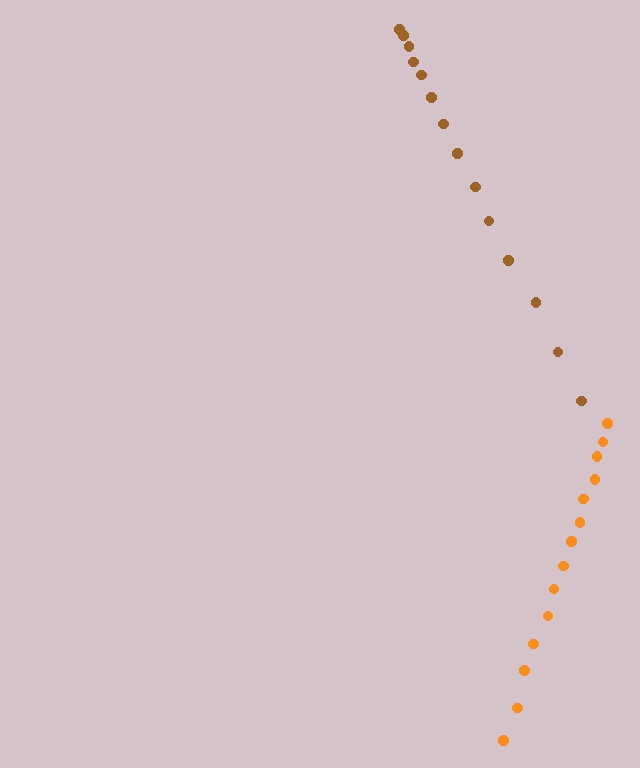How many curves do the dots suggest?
There are 2 distinct paths.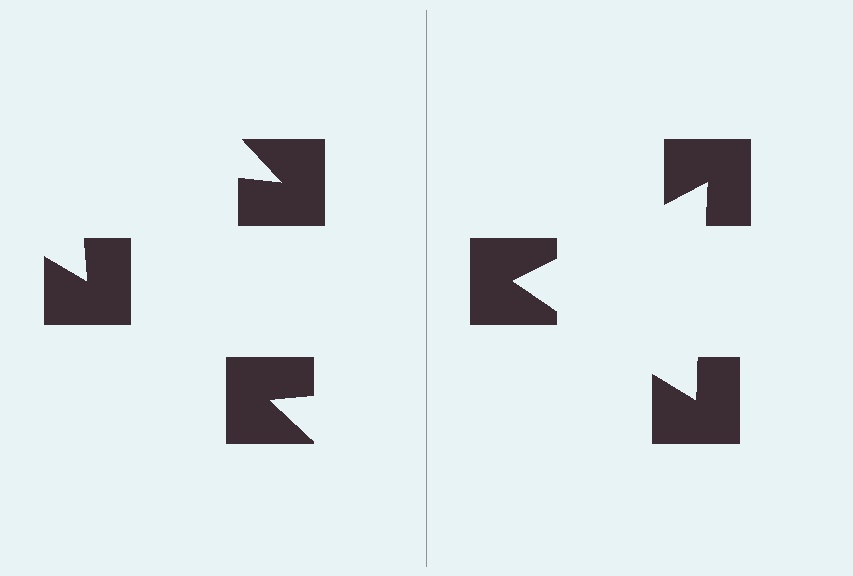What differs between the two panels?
The notched squares are positioned identically on both sides; only the wedge orientations differ. On the right they align to a triangle; on the left they are misaligned.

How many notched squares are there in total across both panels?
6 — 3 on each side.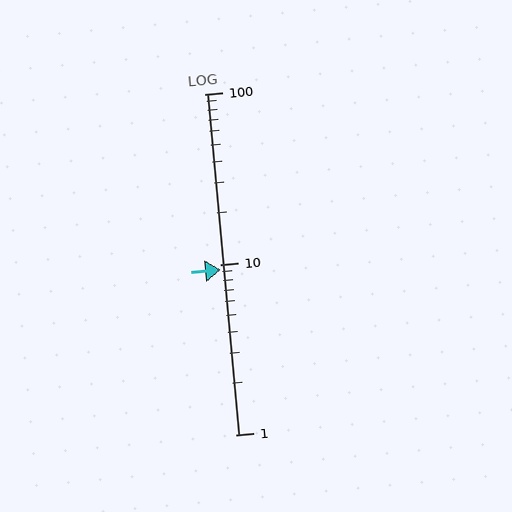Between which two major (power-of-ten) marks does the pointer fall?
The pointer is between 1 and 10.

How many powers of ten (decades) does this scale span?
The scale spans 2 decades, from 1 to 100.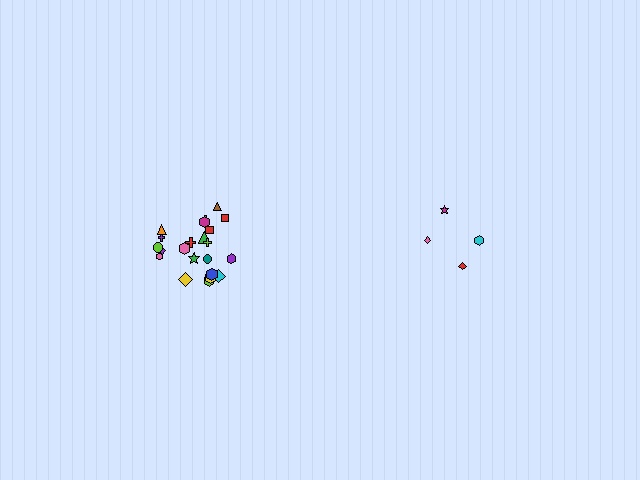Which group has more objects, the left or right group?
The left group.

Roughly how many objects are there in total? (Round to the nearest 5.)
Roughly 25 objects in total.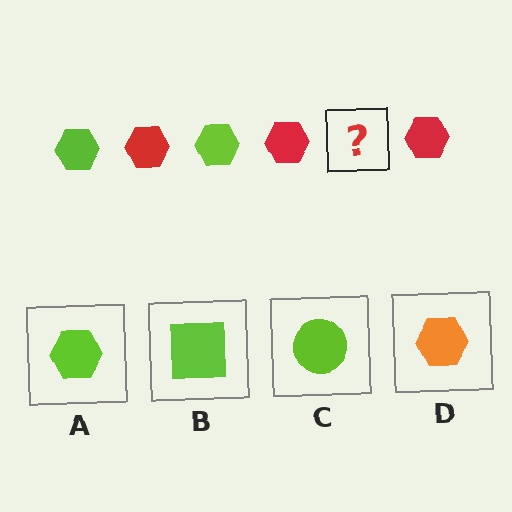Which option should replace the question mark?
Option A.